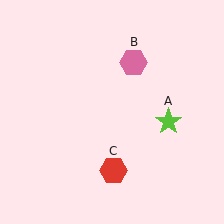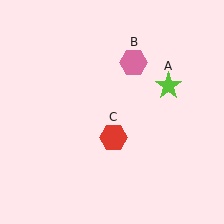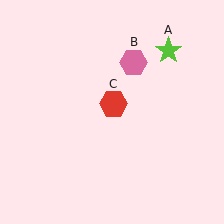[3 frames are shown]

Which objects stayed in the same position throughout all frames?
Pink hexagon (object B) remained stationary.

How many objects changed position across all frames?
2 objects changed position: lime star (object A), red hexagon (object C).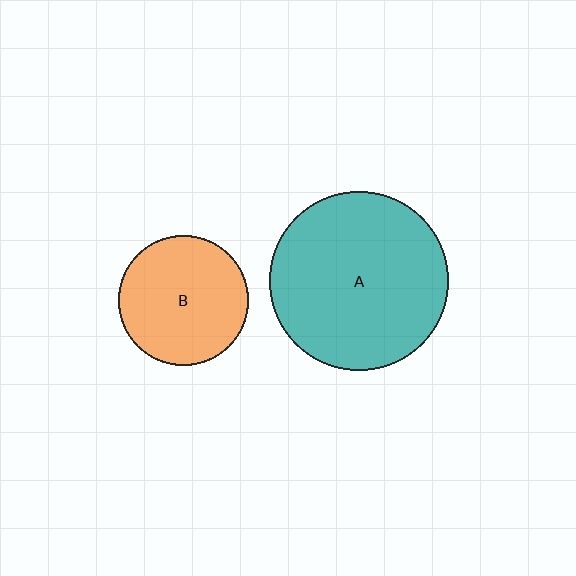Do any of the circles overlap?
No, none of the circles overlap.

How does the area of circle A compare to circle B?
Approximately 1.9 times.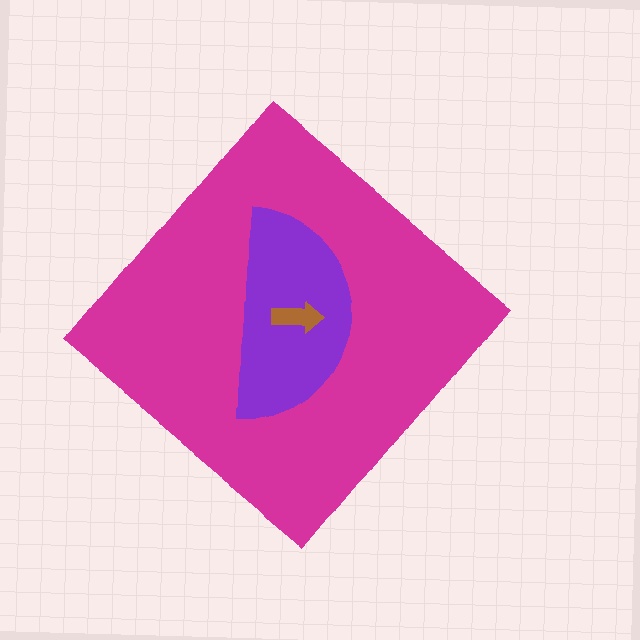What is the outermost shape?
The magenta diamond.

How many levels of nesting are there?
3.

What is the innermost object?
The brown arrow.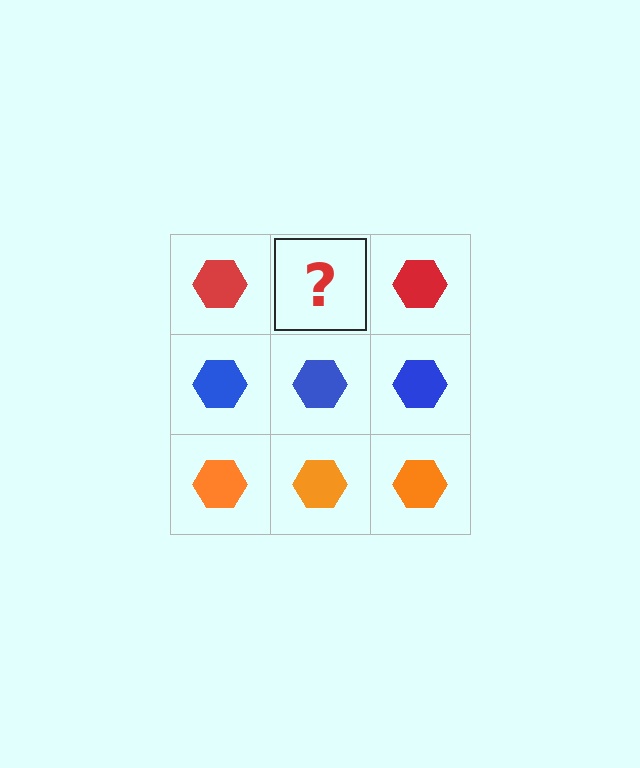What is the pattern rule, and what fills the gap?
The rule is that each row has a consistent color. The gap should be filled with a red hexagon.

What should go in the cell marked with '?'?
The missing cell should contain a red hexagon.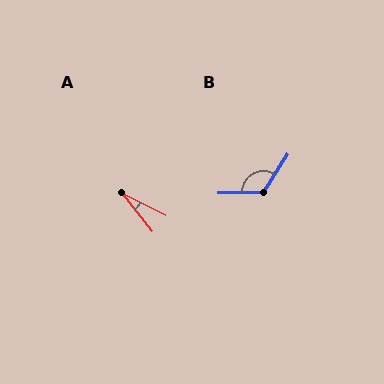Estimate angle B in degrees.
Approximately 123 degrees.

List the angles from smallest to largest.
A (25°), B (123°).